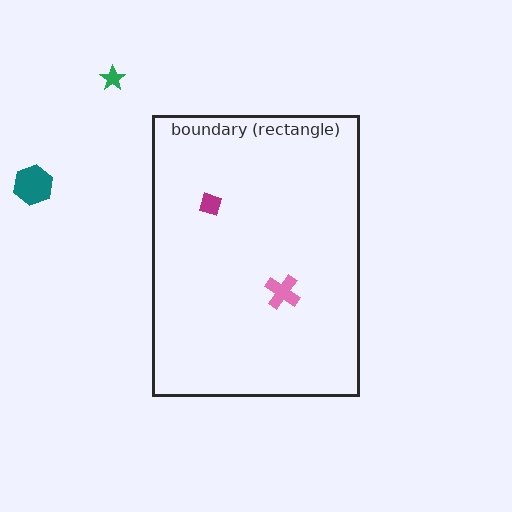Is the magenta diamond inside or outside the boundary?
Inside.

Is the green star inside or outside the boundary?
Outside.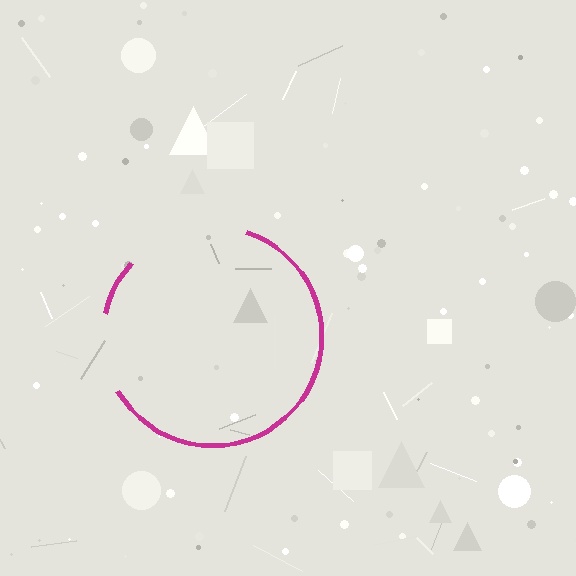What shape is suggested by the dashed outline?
The dashed outline suggests a circle.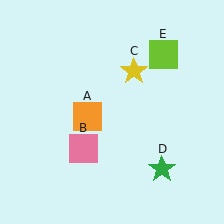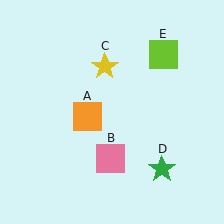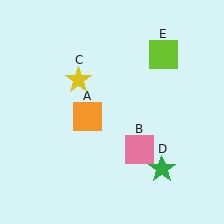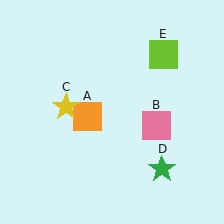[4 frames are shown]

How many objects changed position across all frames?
2 objects changed position: pink square (object B), yellow star (object C).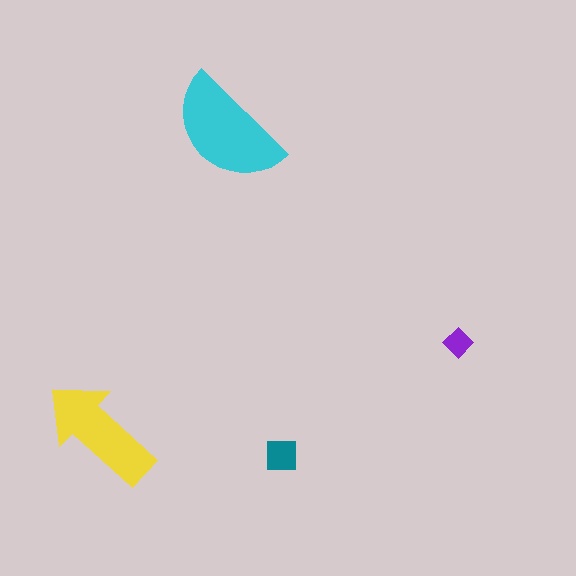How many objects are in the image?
There are 4 objects in the image.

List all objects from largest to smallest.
The cyan semicircle, the yellow arrow, the teal square, the purple diamond.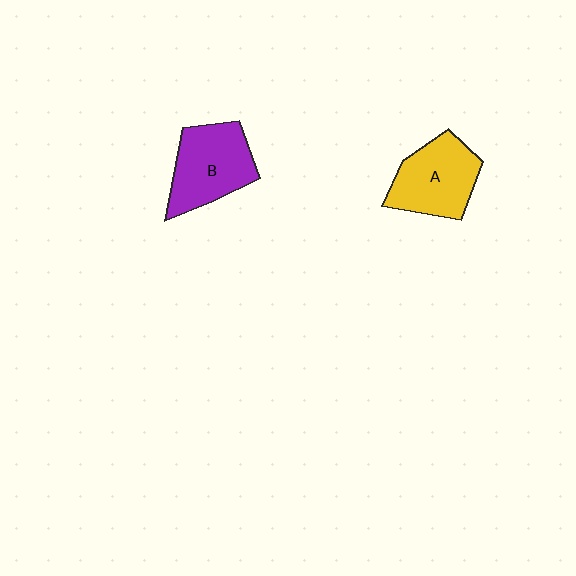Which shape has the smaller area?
Shape A (yellow).